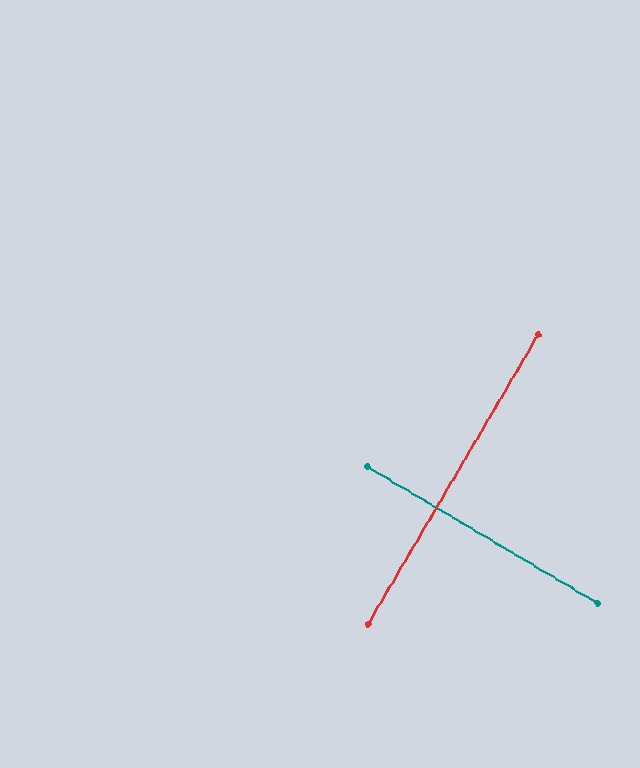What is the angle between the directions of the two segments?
Approximately 90 degrees.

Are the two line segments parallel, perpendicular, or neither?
Perpendicular — they meet at approximately 90°.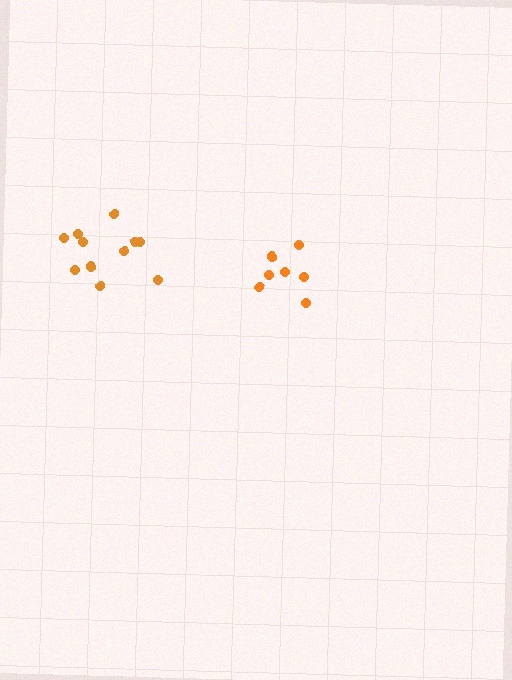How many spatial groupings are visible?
There are 2 spatial groupings.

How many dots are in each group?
Group 1: 7 dots, Group 2: 11 dots (18 total).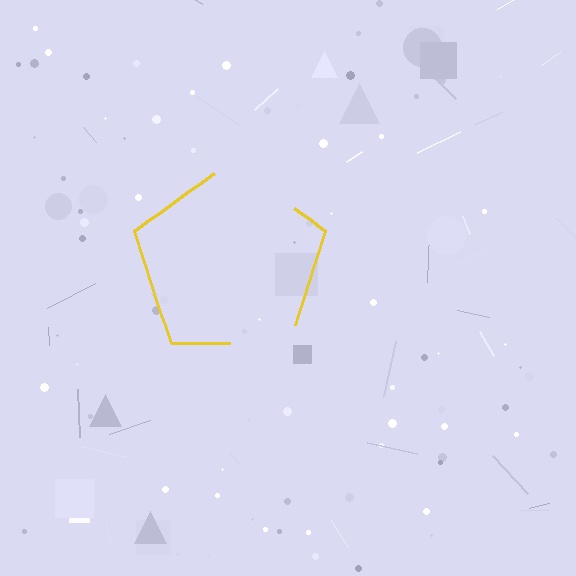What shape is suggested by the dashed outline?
The dashed outline suggests a pentagon.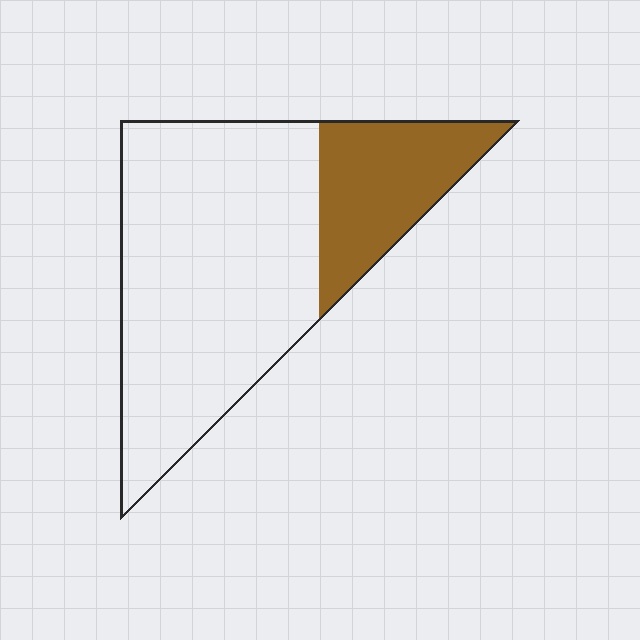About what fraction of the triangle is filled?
About one quarter (1/4).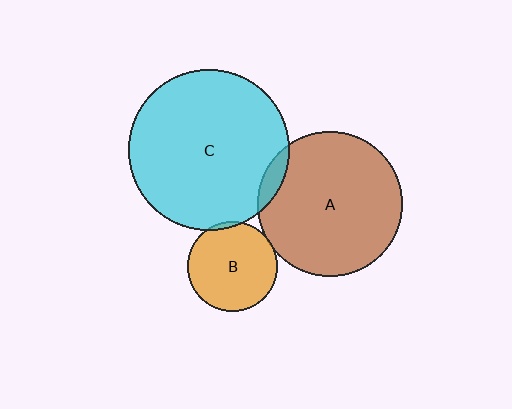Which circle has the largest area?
Circle C (cyan).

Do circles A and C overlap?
Yes.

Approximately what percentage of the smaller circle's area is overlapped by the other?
Approximately 5%.